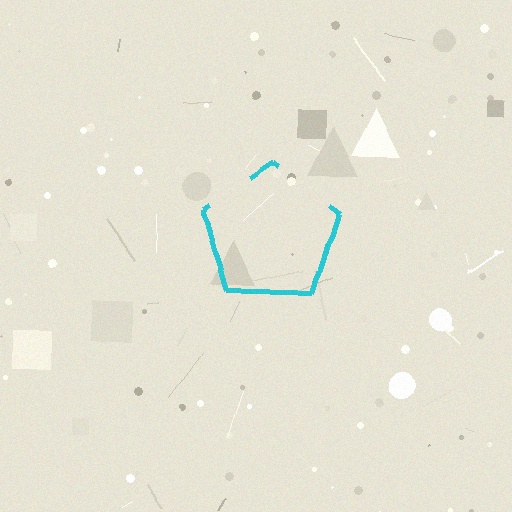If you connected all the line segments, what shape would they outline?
They would outline a pentagon.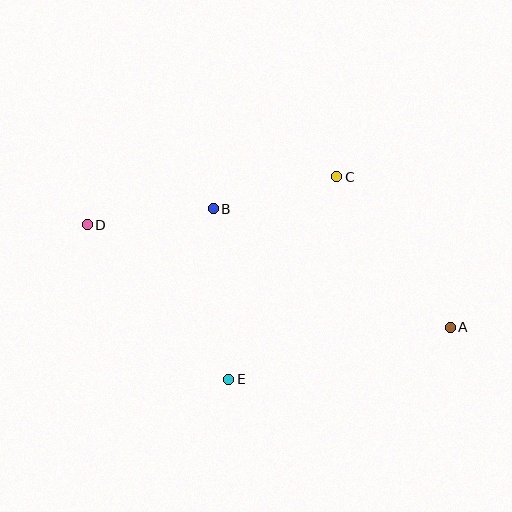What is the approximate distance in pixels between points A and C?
The distance between A and C is approximately 189 pixels.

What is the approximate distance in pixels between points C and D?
The distance between C and D is approximately 254 pixels.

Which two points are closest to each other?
Points B and D are closest to each other.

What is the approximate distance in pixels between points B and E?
The distance between B and E is approximately 171 pixels.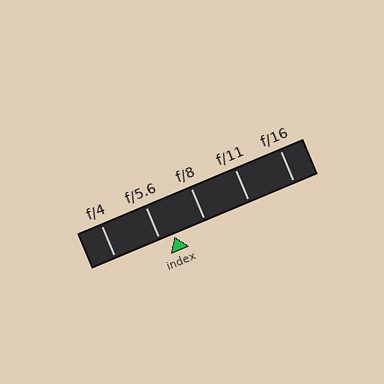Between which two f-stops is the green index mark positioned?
The index mark is between f/5.6 and f/8.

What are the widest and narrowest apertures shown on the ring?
The widest aperture shown is f/4 and the narrowest is f/16.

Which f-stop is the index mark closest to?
The index mark is closest to f/5.6.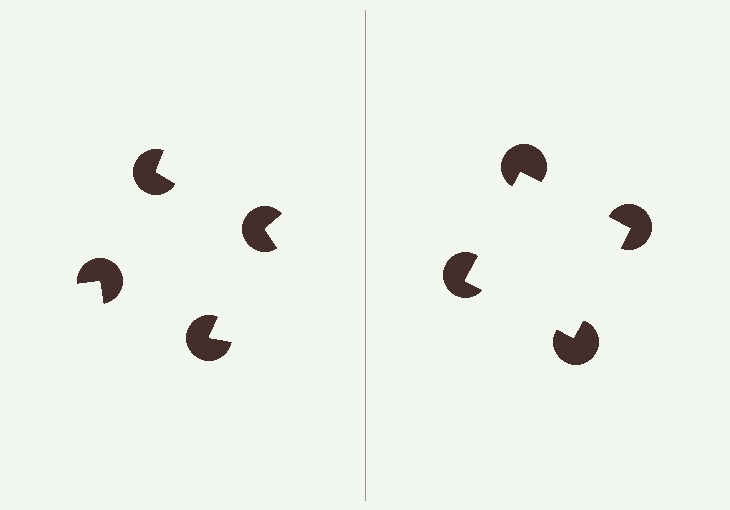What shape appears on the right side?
An illusory square.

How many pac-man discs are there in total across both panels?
8 — 4 on each side.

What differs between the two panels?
The pac-man discs are positioned identically on both sides; only the wedge orientations differ. On the right they align to a square; on the left they are misaligned.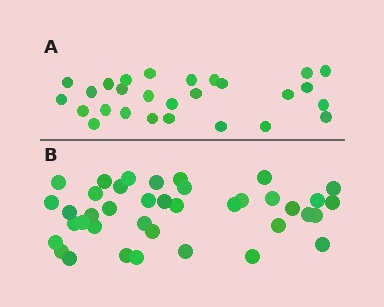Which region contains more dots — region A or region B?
Region B (the bottom region) has more dots.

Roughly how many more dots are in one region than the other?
Region B has roughly 12 or so more dots than region A.